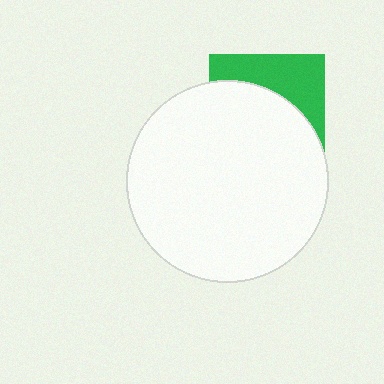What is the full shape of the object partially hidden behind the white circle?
The partially hidden object is a green square.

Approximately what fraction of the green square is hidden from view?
Roughly 63% of the green square is hidden behind the white circle.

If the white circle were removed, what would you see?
You would see the complete green square.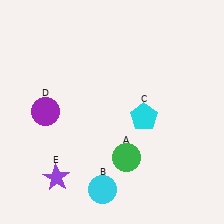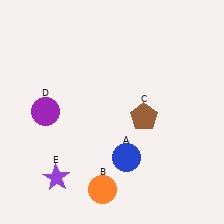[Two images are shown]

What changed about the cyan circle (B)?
In Image 1, B is cyan. In Image 2, it changed to orange.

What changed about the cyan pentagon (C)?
In Image 1, C is cyan. In Image 2, it changed to brown.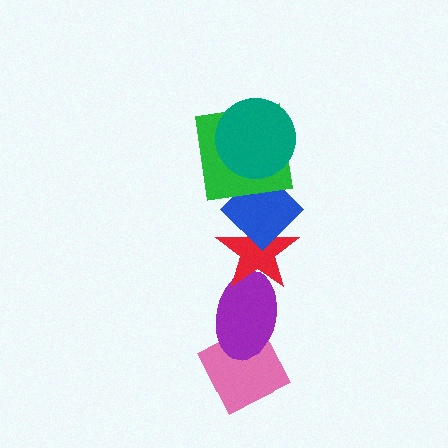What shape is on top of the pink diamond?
The purple ellipse is on top of the pink diamond.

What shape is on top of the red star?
The blue diamond is on top of the red star.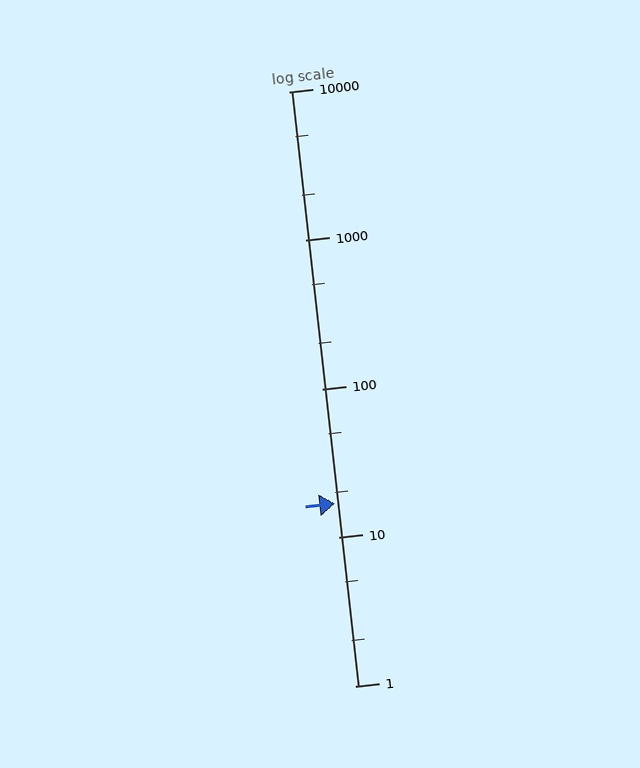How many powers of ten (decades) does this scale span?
The scale spans 4 decades, from 1 to 10000.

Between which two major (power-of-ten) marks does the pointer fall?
The pointer is between 10 and 100.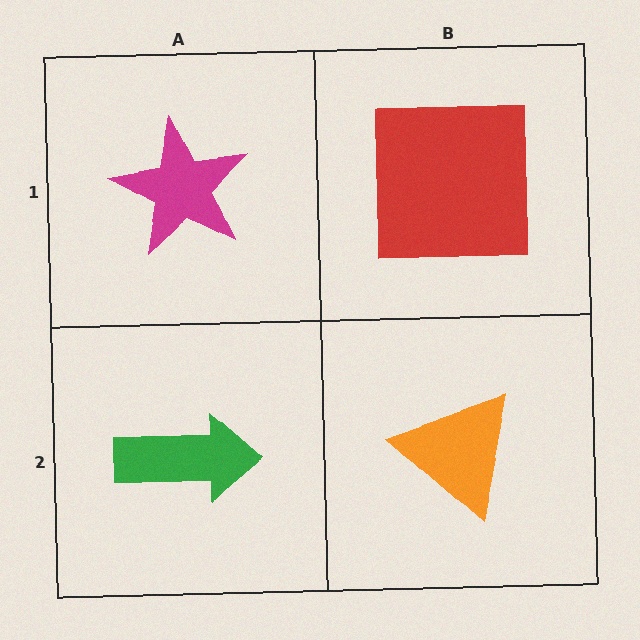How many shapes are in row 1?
2 shapes.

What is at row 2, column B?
An orange triangle.